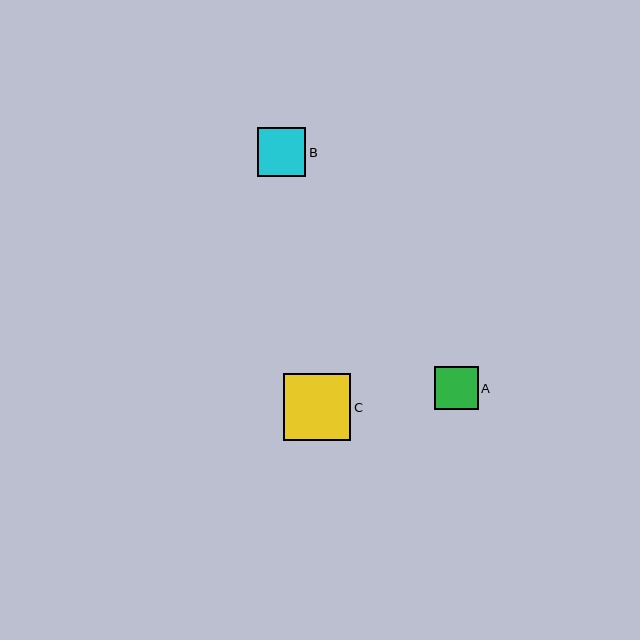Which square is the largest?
Square C is the largest with a size of approximately 68 pixels.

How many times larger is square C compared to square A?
Square C is approximately 1.6 times the size of square A.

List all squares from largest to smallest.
From largest to smallest: C, B, A.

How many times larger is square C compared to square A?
Square C is approximately 1.6 times the size of square A.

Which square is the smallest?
Square A is the smallest with a size of approximately 44 pixels.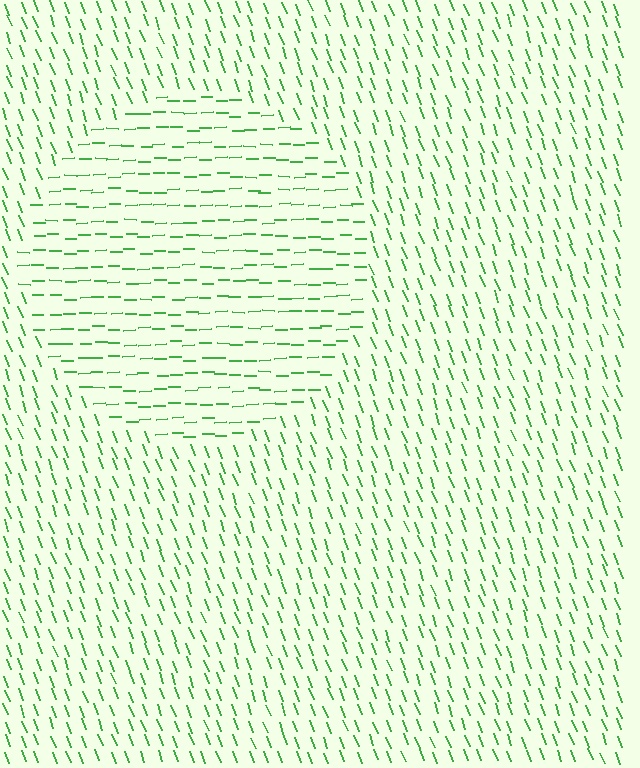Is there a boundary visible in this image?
Yes, there is a texture boundary formed by a change in line orientation.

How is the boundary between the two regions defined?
The boundary is defined purely by a change in line orientation (approximately 70 degrees difference). All lines are the same color and thickness.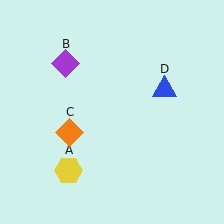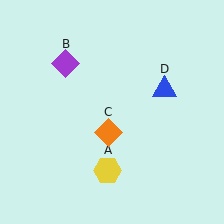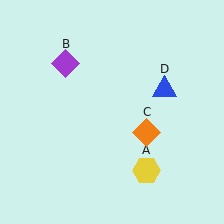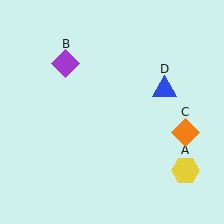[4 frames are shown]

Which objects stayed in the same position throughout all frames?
Purple diamond (object B) and blue triangle (object D) remained stationary.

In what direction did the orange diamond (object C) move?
The orange diamond (object C) moved right.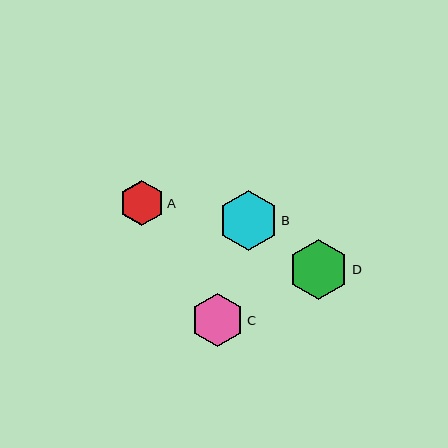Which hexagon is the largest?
Hexagon B is the largest with a size of approximately 60 pixels.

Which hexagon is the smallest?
Hexagon A is the smallest with a size of approximately 45 pixels.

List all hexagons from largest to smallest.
From largest to smallest: B, D, C, A.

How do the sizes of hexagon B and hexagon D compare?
Hexagon B and hexagon D are approximately the same size.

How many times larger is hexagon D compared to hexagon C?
Hexagon D is approximately 1.1 times the size of hexagon C.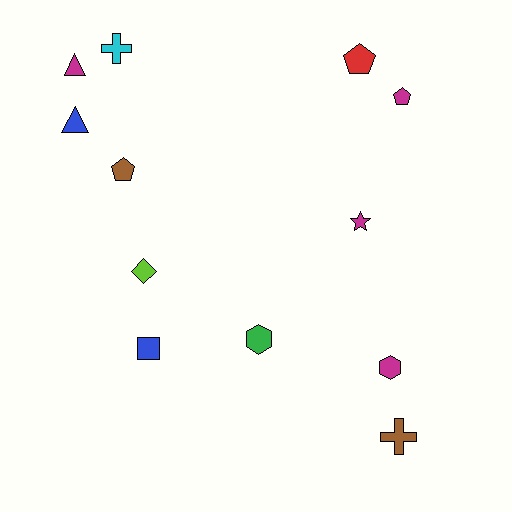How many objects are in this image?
There are 12 objects.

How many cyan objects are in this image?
There is 1 cyan object.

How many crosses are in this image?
There are 2 crosses.